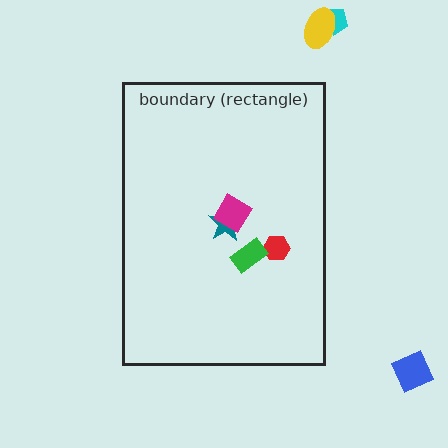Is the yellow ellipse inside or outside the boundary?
Outside.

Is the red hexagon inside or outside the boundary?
Inside.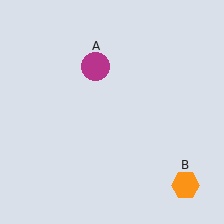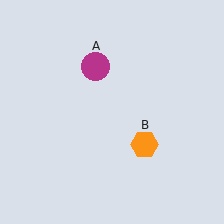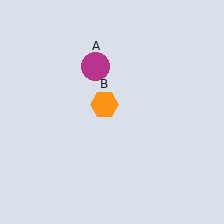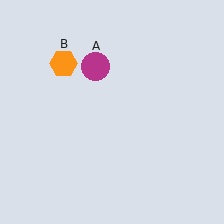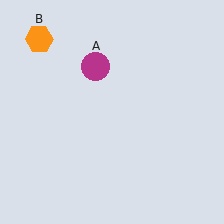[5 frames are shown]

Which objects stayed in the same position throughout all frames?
Magenta circle (object A) remained stationary.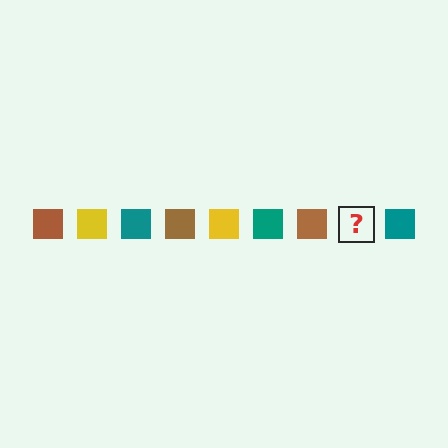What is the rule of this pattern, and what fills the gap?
The rule is that the pattern cycles through brown, yellow, teal squares. The gap should be filled with a yellow square.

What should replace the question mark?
The question mark should be replaced with a yellow square.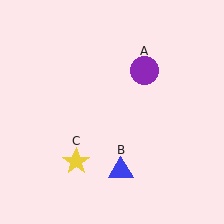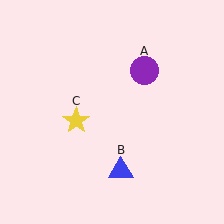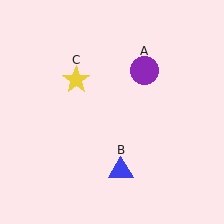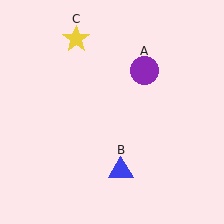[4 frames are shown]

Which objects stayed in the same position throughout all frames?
Purple circle (object A) and blue triangle (object B) remained stationary.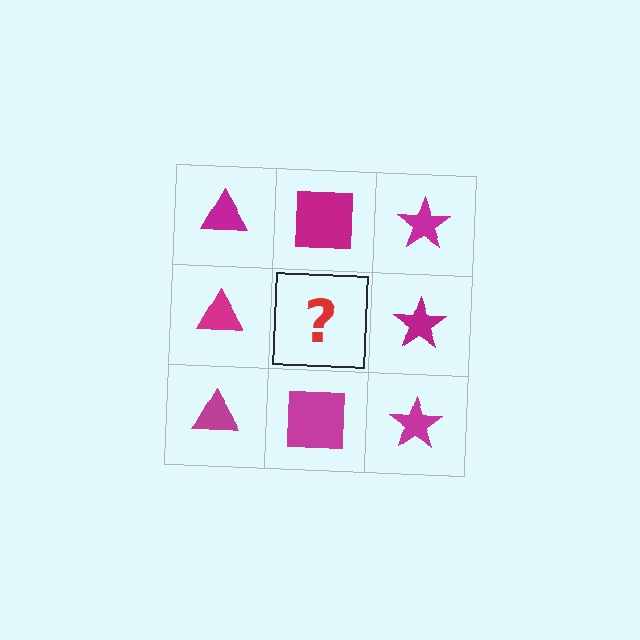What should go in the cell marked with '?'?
The missing cell should contain a magenta square.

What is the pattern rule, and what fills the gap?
The rule is that each column has a consistent shape. The gap should be filled with a magenta square.